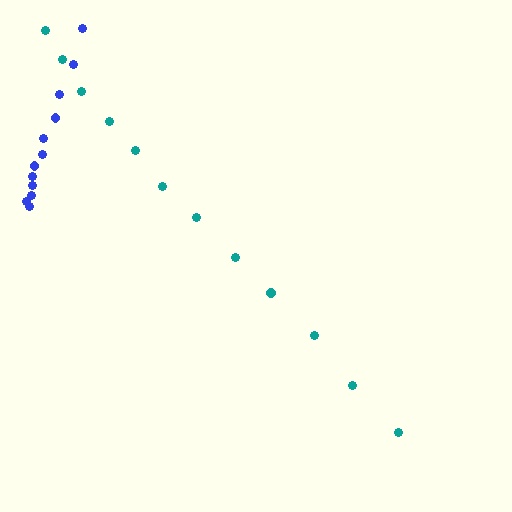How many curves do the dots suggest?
There are 2 distinct paths.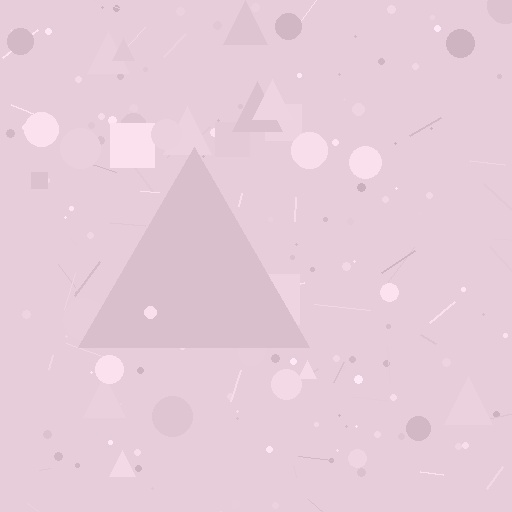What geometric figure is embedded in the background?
A triangle is embedded in the background.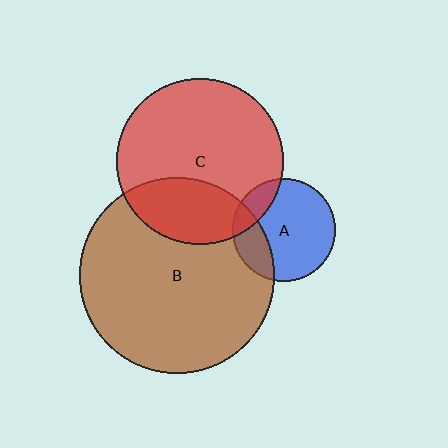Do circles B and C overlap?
Yes.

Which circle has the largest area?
Circle B (brown).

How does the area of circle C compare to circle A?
Approximately 2.6 times.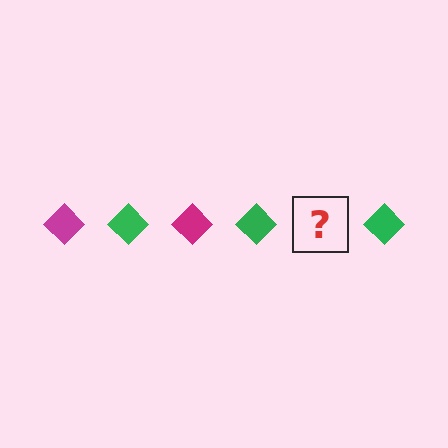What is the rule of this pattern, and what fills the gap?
The rule is that the pattern cycles through magenta, green diamonds. The gap should be filled with a magenta diamond.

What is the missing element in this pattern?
The missing element is a magenta diamond.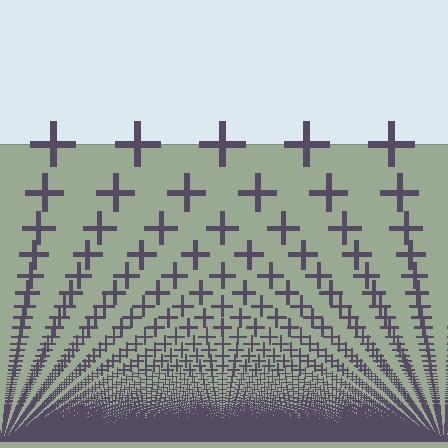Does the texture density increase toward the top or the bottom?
Density increases toward the bottom.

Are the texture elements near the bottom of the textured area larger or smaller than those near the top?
Smaller. The gradient is inverted — elements near the bottom are smaller and denser.